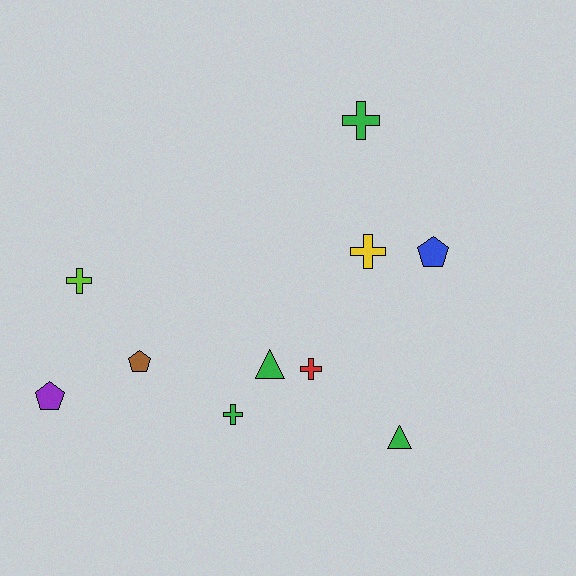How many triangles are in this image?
There are 2 triangles.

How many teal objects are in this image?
There are no teal objects.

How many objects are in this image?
There are 10 objects.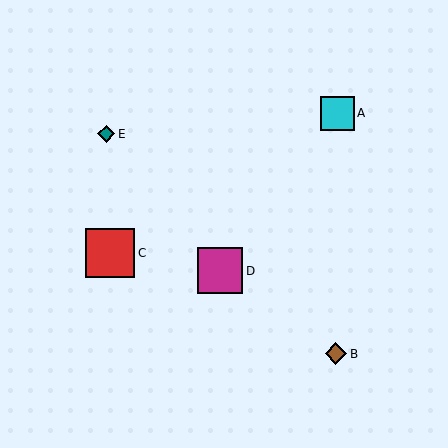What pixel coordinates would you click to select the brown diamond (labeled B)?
Click at (336, 354) to select the brown diamond B.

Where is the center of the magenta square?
The center of the magenta square is at (220, 271).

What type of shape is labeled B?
Shape B is a brown diamond.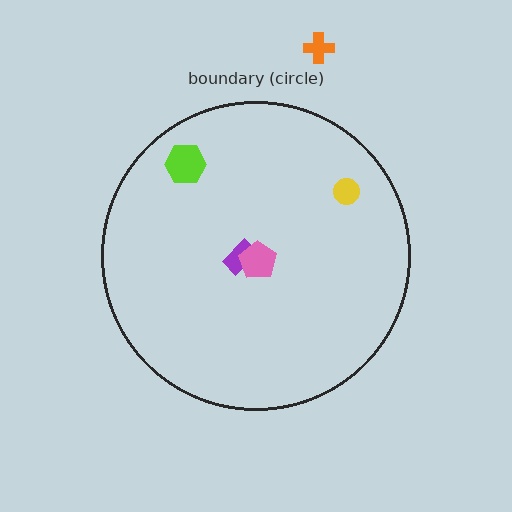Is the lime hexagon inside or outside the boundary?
Inside.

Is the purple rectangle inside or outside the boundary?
Inside.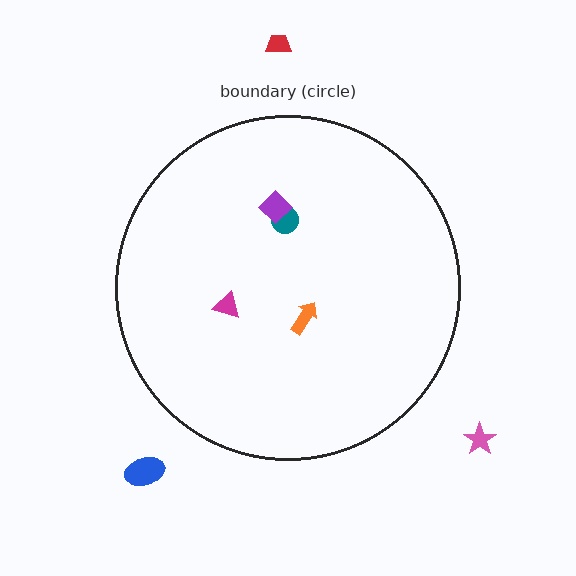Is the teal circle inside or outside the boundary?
Inside.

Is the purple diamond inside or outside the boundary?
Inside.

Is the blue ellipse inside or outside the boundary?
Outside.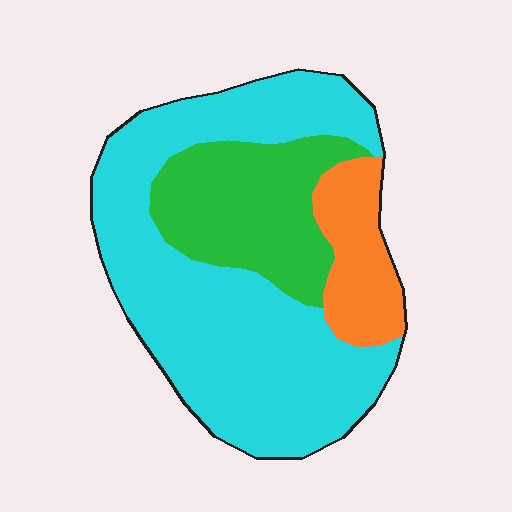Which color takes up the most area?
Cyan, at roughly 60%.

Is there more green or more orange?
Green.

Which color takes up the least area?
Orange, at roughly 15%.